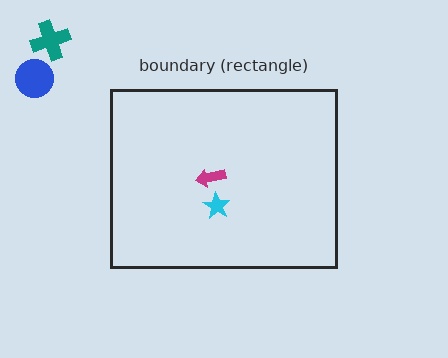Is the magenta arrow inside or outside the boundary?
Inside.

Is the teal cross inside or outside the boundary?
Outside.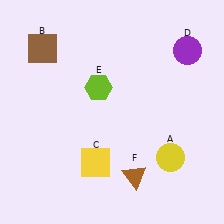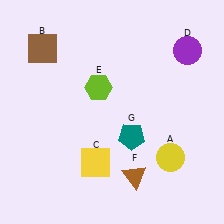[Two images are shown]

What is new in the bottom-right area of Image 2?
A teal pentagon (G) was added in the bottom-right area of Image 2.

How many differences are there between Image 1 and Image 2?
There is 1 difference between the two images.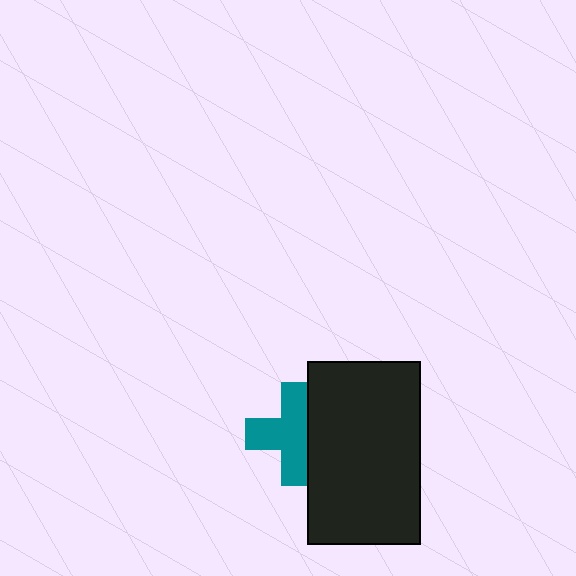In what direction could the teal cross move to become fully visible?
The teal cross could move left. That would shift it out from behind the black rectangle entirely.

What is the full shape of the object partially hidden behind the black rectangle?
The partially hidden object is a teal cross.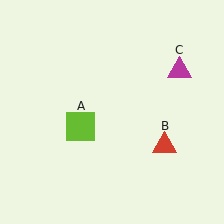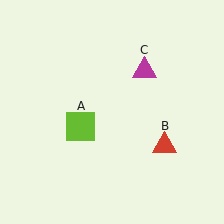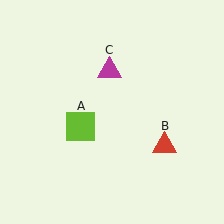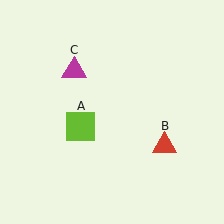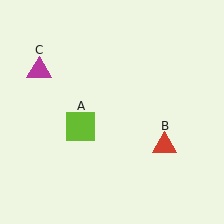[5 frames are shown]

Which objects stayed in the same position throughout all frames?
Lime square (object A) and red triangle (object B) remained stationary.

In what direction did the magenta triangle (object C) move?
The magenta triangle (object C) moved left.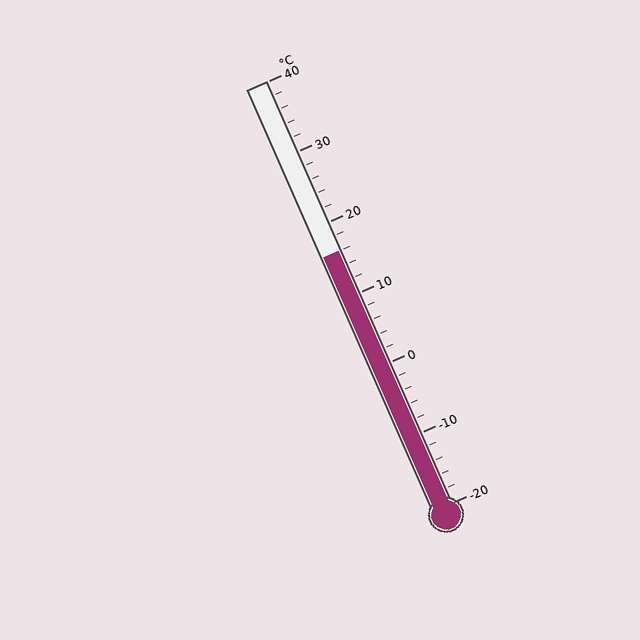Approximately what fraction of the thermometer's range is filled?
The thermometer is filled to approximately 60% of its range.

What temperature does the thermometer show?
The thermometer shows approximately 16°C.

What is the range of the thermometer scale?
The thermometer scale ranges from -20°C to 40°C.